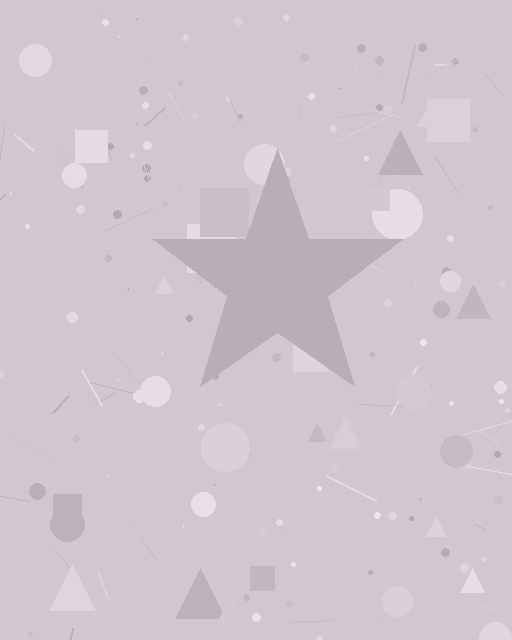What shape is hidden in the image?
A star is hidden in the image.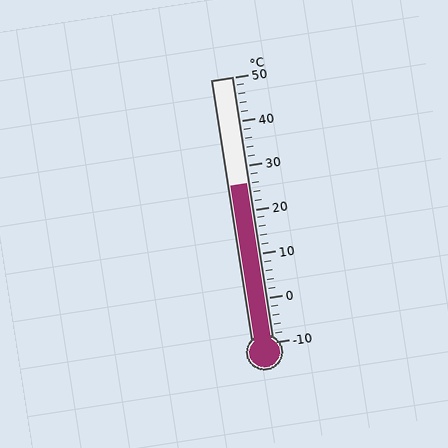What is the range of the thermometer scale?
The thermometer scale ranges from -10°C to 50°C.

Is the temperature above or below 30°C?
The temperature is below 30°C.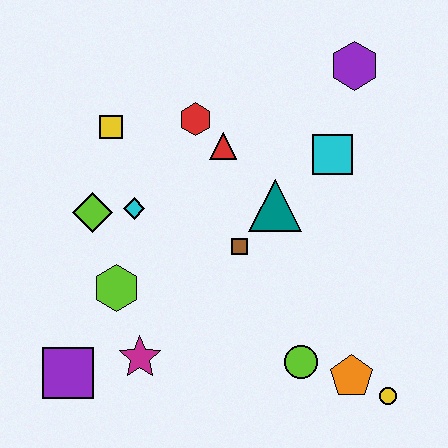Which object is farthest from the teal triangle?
The purple square is farthest from the teal triangle.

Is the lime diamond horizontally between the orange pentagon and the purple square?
Yes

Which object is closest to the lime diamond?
The cyan diamond is closest to the lime diamond.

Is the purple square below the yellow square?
Yes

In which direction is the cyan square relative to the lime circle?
The cyan square is above the lime circle.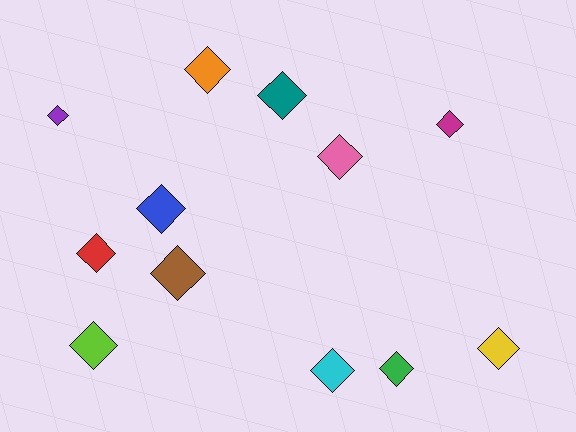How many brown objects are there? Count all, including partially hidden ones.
There is 1 brown object.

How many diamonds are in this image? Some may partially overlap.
There are 12 diamonds.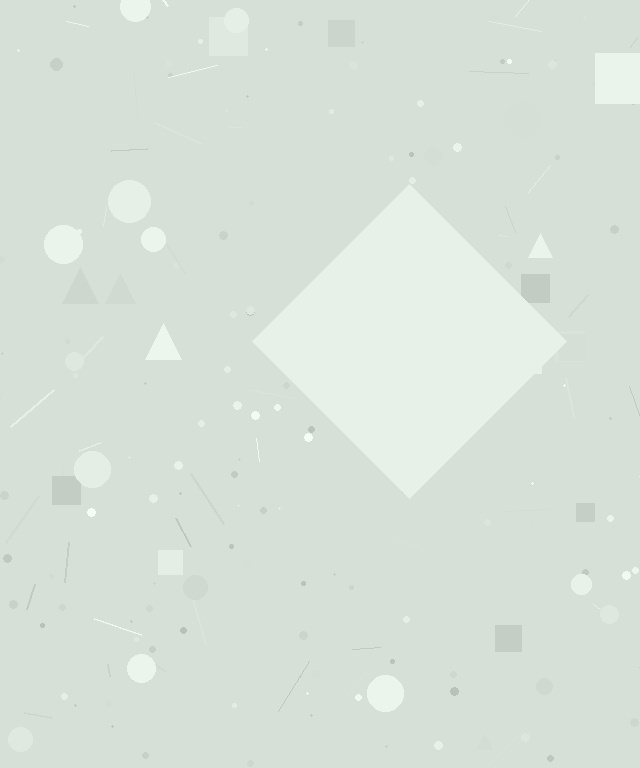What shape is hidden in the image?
A diamond is hidden in the image.